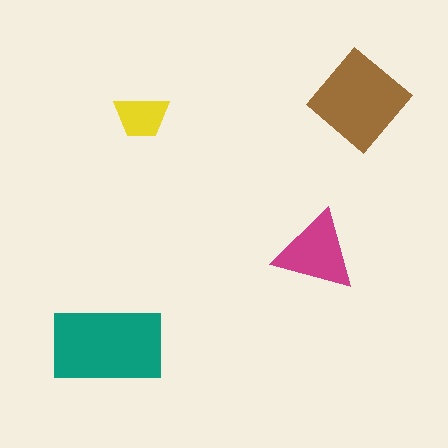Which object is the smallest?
The yellow trapezoid.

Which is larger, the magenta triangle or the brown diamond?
The brown diamond.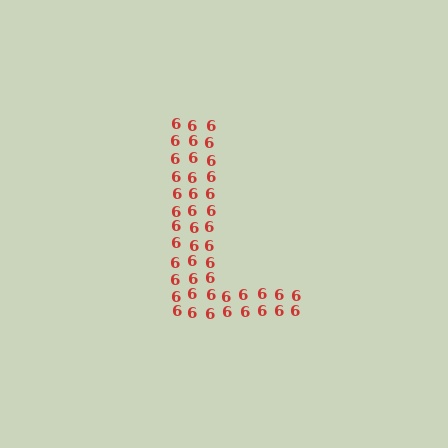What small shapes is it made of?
It is made of small digit 6's.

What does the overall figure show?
The overall figure shows the letter L.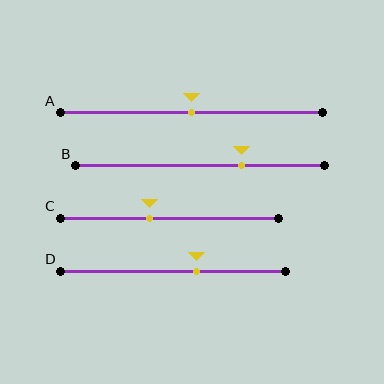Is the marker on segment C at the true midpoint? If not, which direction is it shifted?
No, the marker on segment C is shifted to the left by about 9% of the segment length.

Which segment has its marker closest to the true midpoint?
Segment A has its marker closest to the true midpoint.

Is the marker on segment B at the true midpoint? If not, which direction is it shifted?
No, the marker on segment B is shifted to the right by about 17% of the segment length.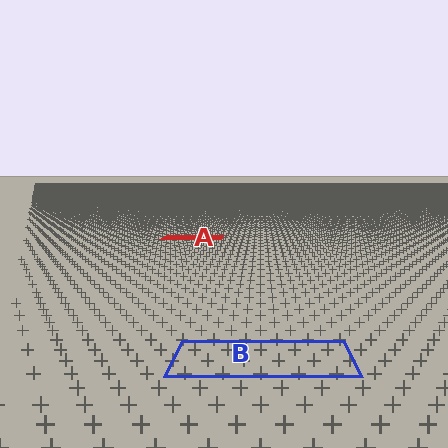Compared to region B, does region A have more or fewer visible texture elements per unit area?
Region A has more texture elements per unit area — they are packed more densely because it is farther away.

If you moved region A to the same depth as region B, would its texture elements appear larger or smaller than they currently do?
They would appear larger. At a closer depth, the same texture elements are projected at a bigger on-screen size.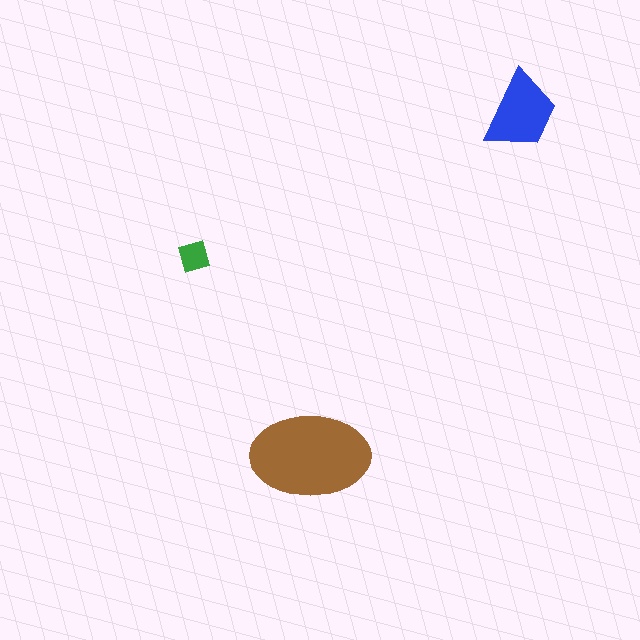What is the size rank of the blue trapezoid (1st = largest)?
2nd.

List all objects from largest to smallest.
The brown ellipse, the blue trapezoid, the green diamond.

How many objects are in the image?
There are 3 objects in the image.